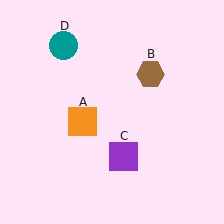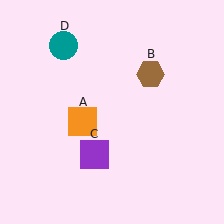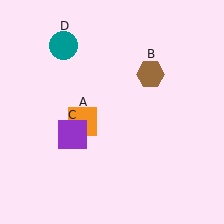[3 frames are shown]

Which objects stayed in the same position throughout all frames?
Orange square (object A) and brown hexagon (object B) and teal circle (object D) remained stationary.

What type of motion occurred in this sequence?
The purple square (object C) rotated clockwise around the center of the scene.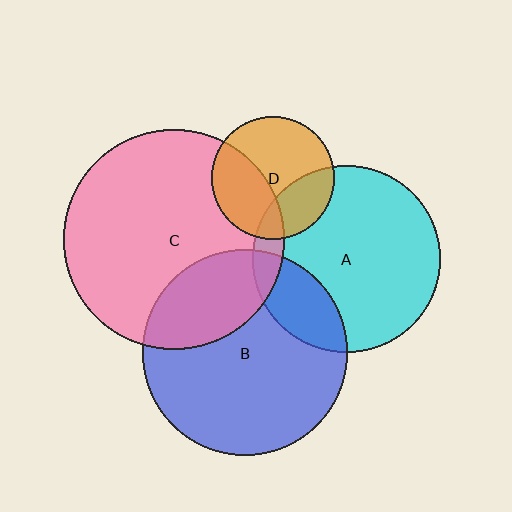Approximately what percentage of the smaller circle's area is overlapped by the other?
Approximately 30%.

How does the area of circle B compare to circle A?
Approximately 1.2 times.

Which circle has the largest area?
Circle C (pink).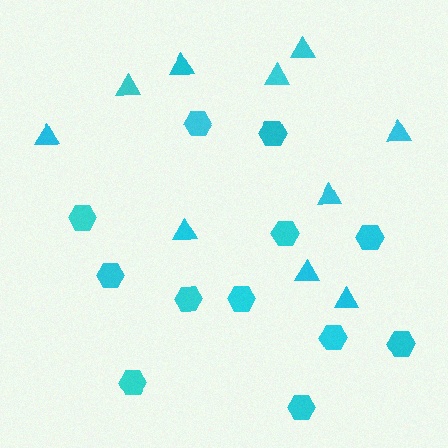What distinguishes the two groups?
There are 2 groups: one group of triangles (10) and one group of hexagons (12).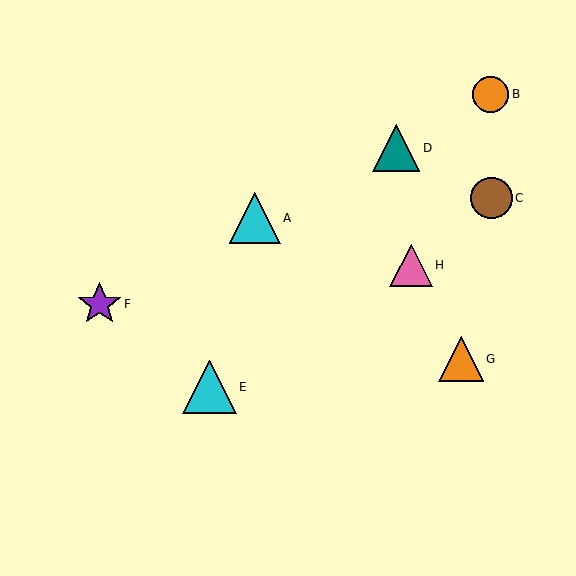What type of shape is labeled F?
Shape F is a purple star.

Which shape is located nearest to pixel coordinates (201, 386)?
The cyan triangle (labeled E) at (210, 387) is nearest to that location.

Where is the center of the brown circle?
The center of the brown circle is at (491, 198).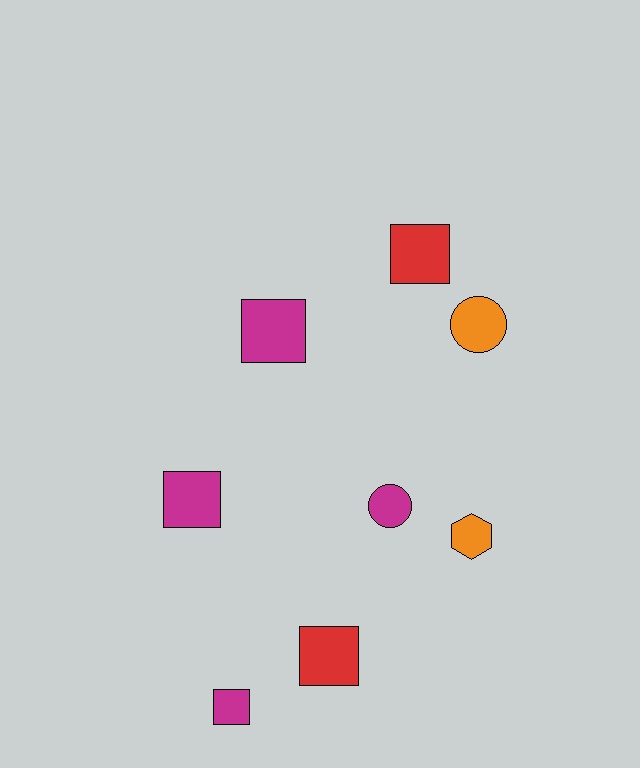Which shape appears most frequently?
Square, with 5 objects.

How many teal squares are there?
There are no teal squares.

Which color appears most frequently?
Magenta, with 4 objects.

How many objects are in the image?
There are 8 objects.